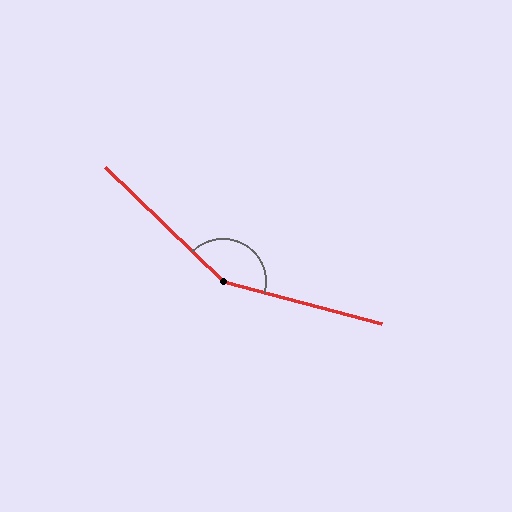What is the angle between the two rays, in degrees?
Approximately 151 degrees.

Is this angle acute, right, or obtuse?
It is obtuse.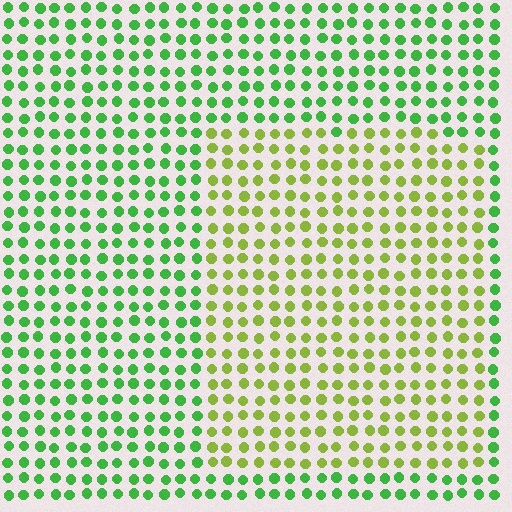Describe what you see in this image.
The image is filled with small green elements in a uniform arrangement. A rectangle-shaped region is visible where the elements are tinted to a slightly different hue, forming a subtle color boundary.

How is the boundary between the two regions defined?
The boundary is defined purely by a slight shift in hue (about 41 degrees). Spacing, size, and orientation are identical on both sides.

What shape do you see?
I see a rectangle.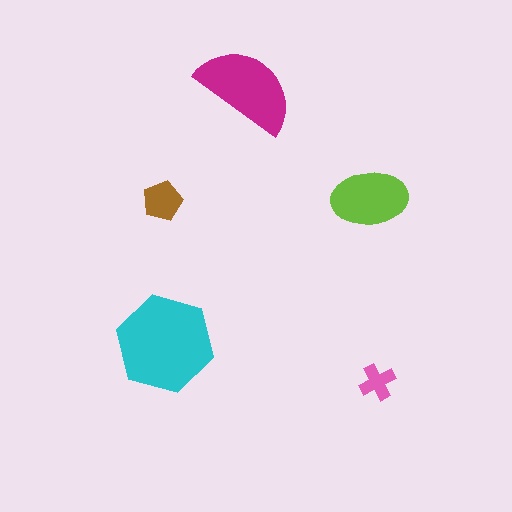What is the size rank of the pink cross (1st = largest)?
5th.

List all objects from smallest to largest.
The pink cross, the brown pentagon, the lime ellipse, the magenta semicircle, the cyan hexagon.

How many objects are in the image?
There are 5 objects in the image.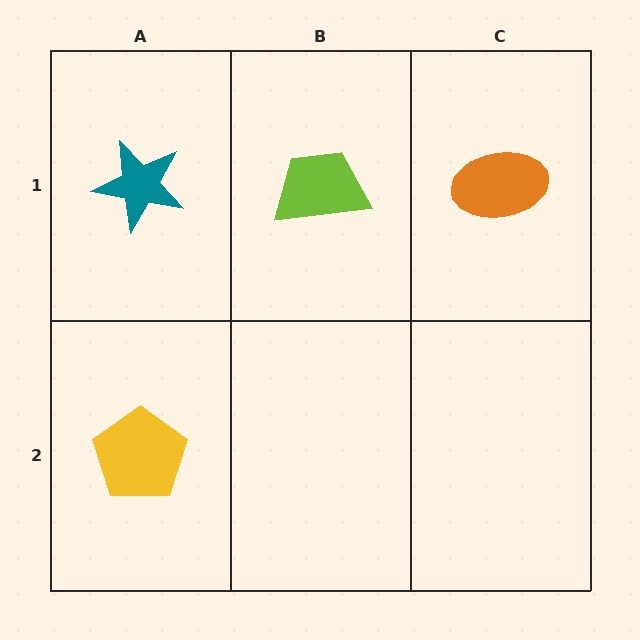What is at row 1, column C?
An orange ellipse.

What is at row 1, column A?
A teal star.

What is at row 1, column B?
A lime trapezoid.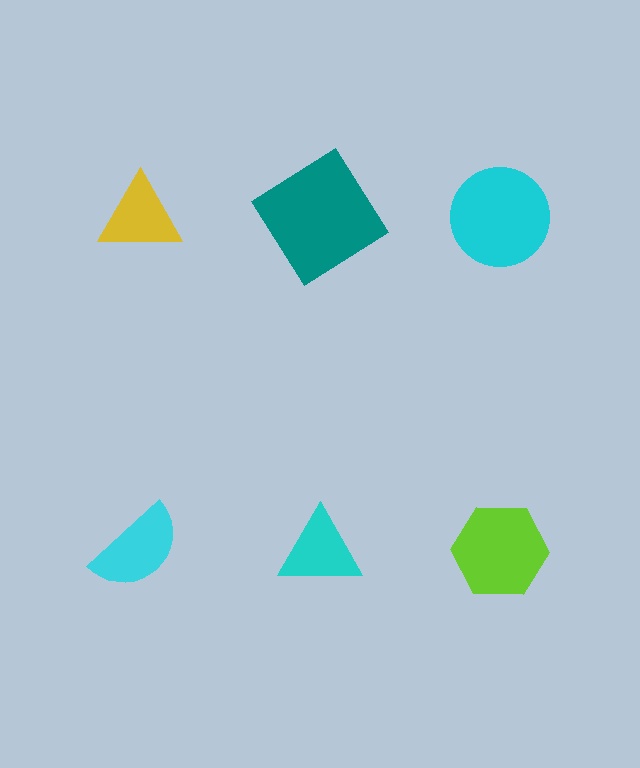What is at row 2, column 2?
A cyan triangle.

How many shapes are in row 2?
3 shapes.